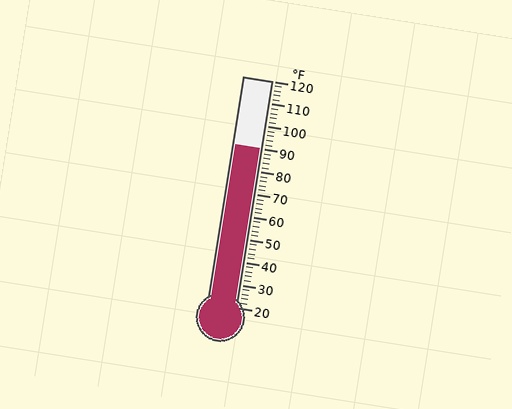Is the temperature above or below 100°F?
The temperature is below 100°F.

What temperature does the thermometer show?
The thermometer shows approximately 90°F.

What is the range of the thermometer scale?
The thermometer scale ranges from 20°F to 120°F.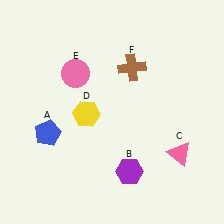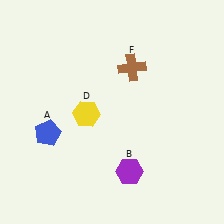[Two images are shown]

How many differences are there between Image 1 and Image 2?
There are 2 differences between the two images.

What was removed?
The pink triangle (C), the pink circle (E) were removed in Image 2.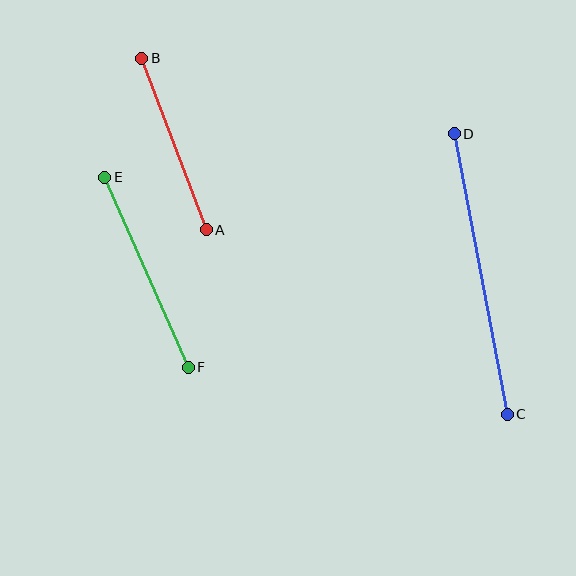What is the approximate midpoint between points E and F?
The midpoint is at approximately (146, 272) pixels.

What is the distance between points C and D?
The distance is approximately 285 pixels.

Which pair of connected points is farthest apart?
Points C and D are farthest apart.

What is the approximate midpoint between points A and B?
The midpoint is at approximately (174, 144) pixels.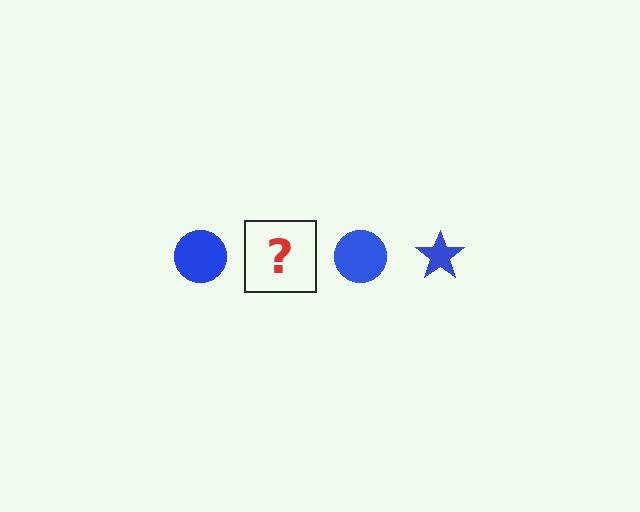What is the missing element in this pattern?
The missing element is a blue star.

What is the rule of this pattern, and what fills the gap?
The rule is that the pattern cycles through circle, star shapes in blue. The gap should be filled with a blue star.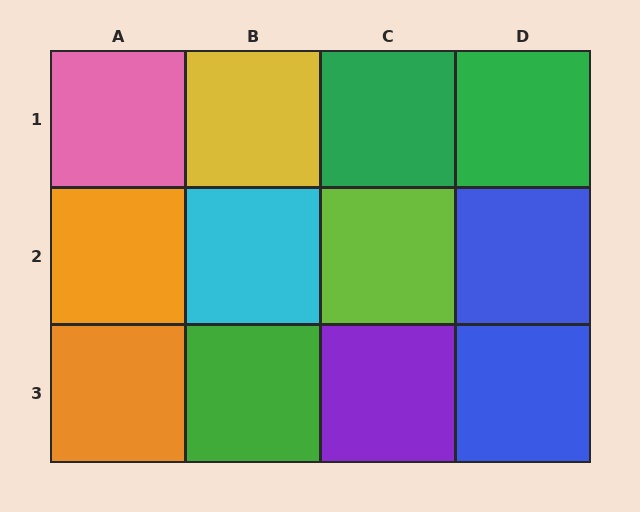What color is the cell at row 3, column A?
Orange.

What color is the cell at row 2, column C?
Lime.